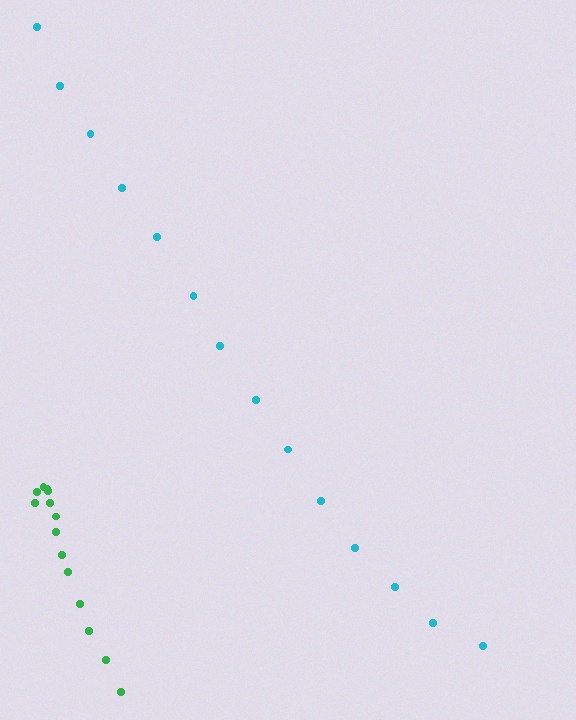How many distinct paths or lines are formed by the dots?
There are 2 distinct paths.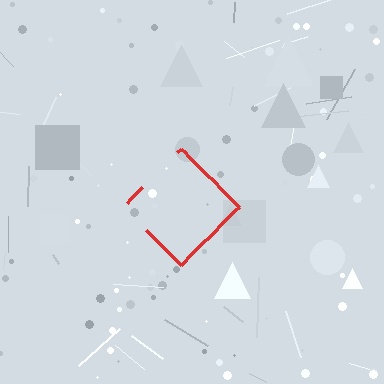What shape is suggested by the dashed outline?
The dashed outline suggests a diamond.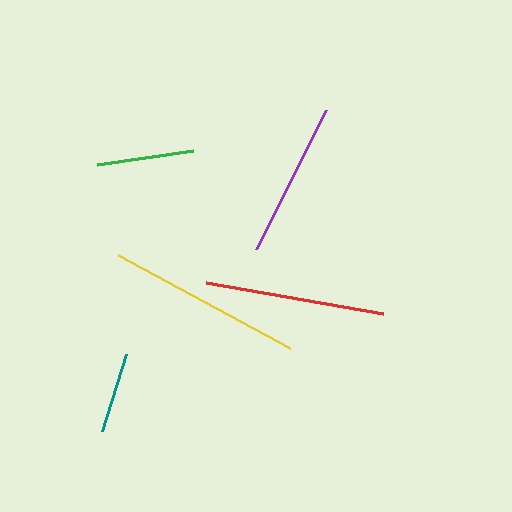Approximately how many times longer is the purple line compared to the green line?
The purple line is approximately 1.6 times the length of the green line.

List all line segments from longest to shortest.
From longest to shortest: yellow, red, purple, green, teal.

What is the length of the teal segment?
The teal segment is approximately 81 pixels long.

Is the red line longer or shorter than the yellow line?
The yellow line is longer than the red line.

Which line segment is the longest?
The yellow line is the longest at approximately 196 pixels.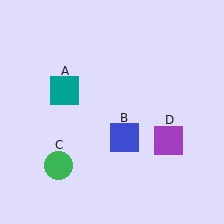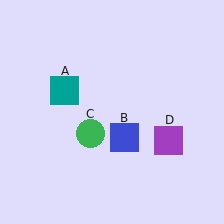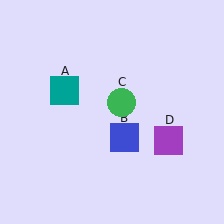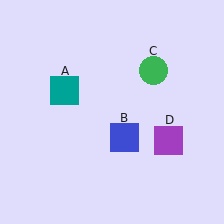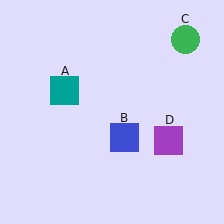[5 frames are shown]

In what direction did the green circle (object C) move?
The green circle (object C) moved up and to the right.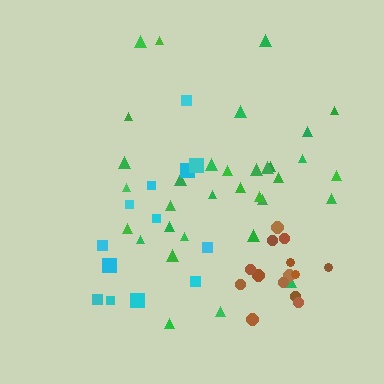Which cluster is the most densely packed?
Brown.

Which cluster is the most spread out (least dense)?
Cyan.